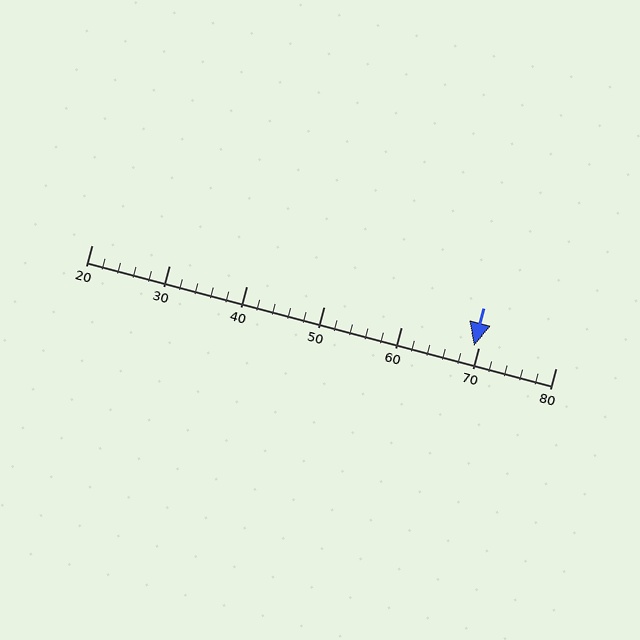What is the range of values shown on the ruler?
The ruler shows values from 20 to 80.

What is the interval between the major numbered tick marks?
The major tick marks are spaced 10 units apart.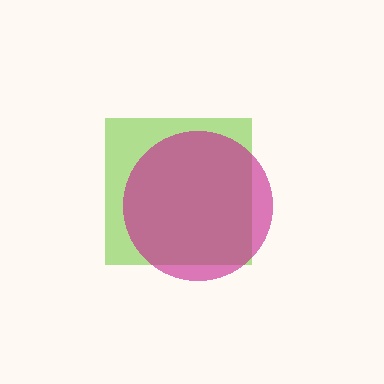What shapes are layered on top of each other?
The layered shapes are: a lime square, a magenta circle.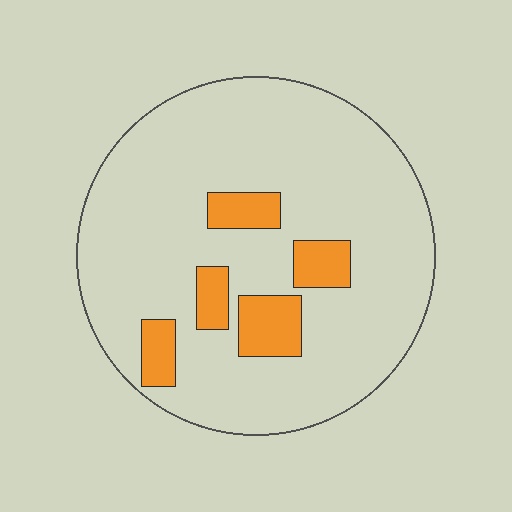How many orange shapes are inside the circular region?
5.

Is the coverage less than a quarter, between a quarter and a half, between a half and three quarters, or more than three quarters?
Less than a quarter.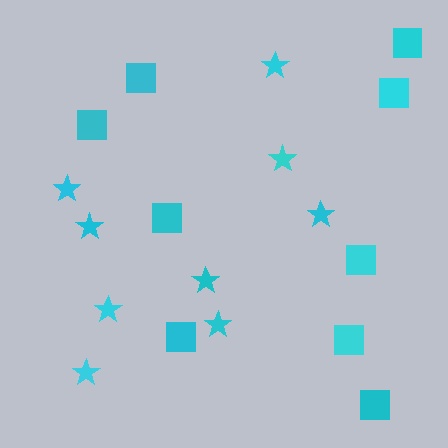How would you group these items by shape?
There are 2 groups: one group of squares (9) and one group of stars (9).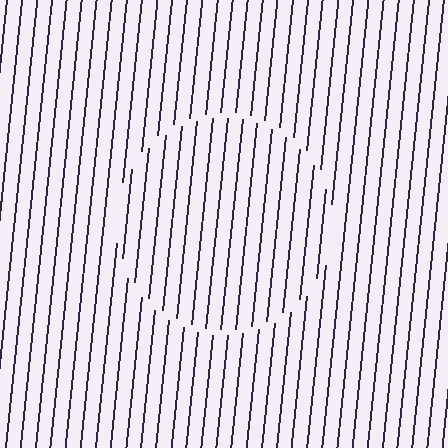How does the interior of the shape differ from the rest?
The interior of the shape contains the same grating, shifted by half a period — the contour is defined by the phase discontinuity where line-ends from the inner and outer gratings abut.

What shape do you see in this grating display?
An illusory circle. The interior of the shape contains the same grating, shifted by half a period — the contour is defined by the phase discontinuity where line-ends from the inner and outer gratings abut.